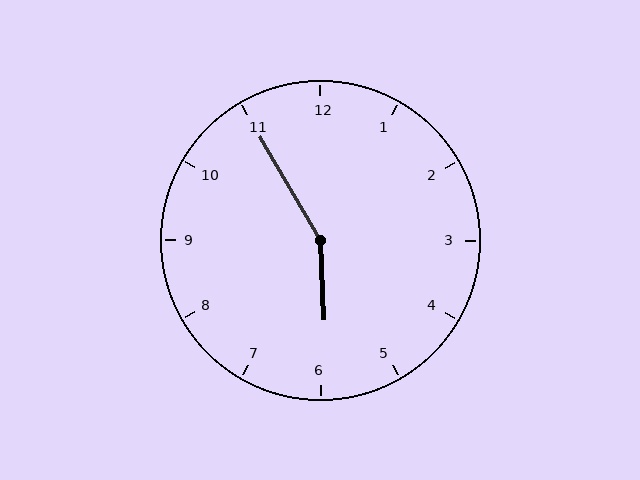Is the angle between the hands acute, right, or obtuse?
It is obtuse.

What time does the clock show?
5:55.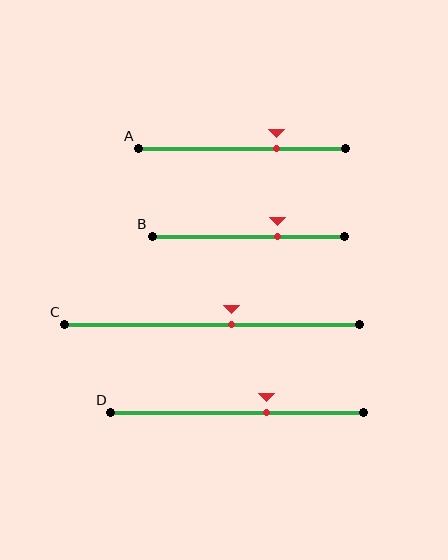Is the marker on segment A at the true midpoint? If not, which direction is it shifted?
No, the marker on segment A is shifted to the right by about 16% of the segment length.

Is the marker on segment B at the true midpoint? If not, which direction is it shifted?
No, the marker on segment B is shifted to the right by about 15% of the segment length.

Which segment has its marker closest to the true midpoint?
Segment C has its marker closest to the true midpoint.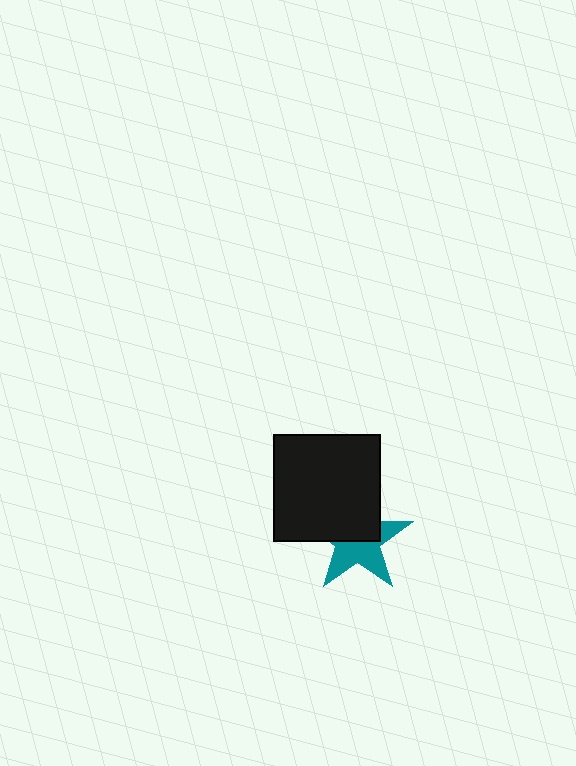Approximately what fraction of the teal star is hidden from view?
Roughly 48% of the teal star is hidden behind the black square.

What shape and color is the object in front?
The object in front is a black square.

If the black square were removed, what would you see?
You would see the complete teal star.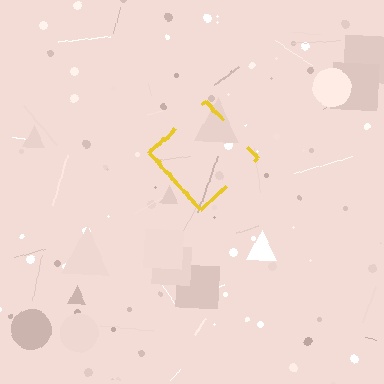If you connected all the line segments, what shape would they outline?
They would outline a diamond.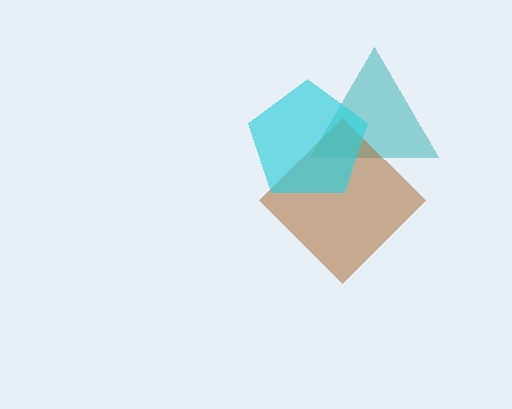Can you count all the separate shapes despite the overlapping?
Yes, there are 3 separate shapes.